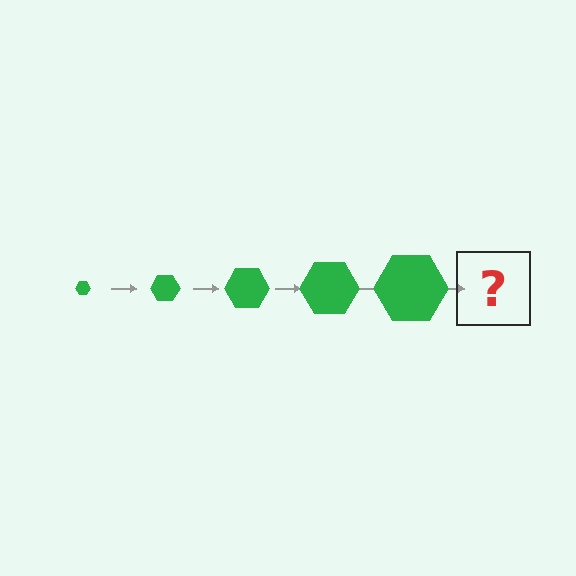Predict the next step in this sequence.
The next step is a green hexagon, larger than the previous one.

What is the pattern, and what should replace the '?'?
The pattern is that the hexagon gets progressively larger each step. The '?' should be a green hexagon, larger than the previous one.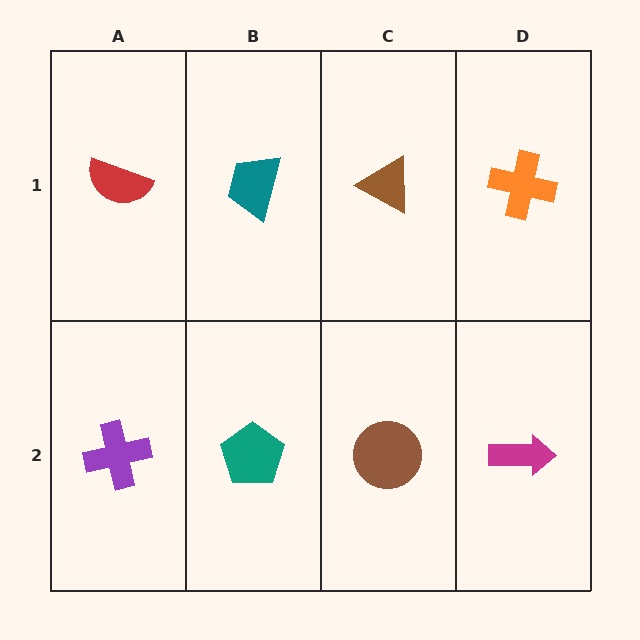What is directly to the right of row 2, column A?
A teal pentagon.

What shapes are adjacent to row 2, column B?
A teal trapezoid (row 1, column B), a purple cross (row 2, column A), a brown circle (row 2, column C).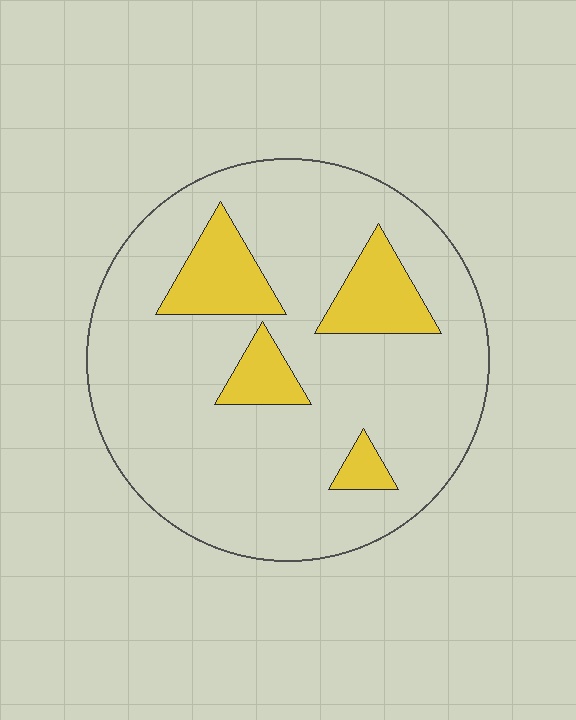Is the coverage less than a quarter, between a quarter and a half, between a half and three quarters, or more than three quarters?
Less than a quarter.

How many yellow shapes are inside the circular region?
4.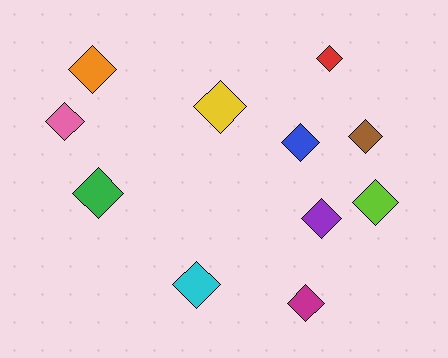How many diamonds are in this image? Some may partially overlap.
There are 11 diamonds.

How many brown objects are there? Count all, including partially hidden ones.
There is 1 brown object.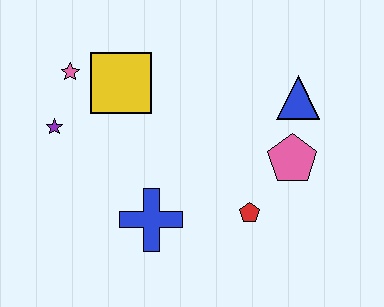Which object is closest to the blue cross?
The red pentagon is closest to the blue cross.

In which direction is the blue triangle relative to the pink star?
The blue triangle is to the right of the pink star.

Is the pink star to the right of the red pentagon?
No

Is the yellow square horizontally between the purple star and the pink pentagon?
Yes